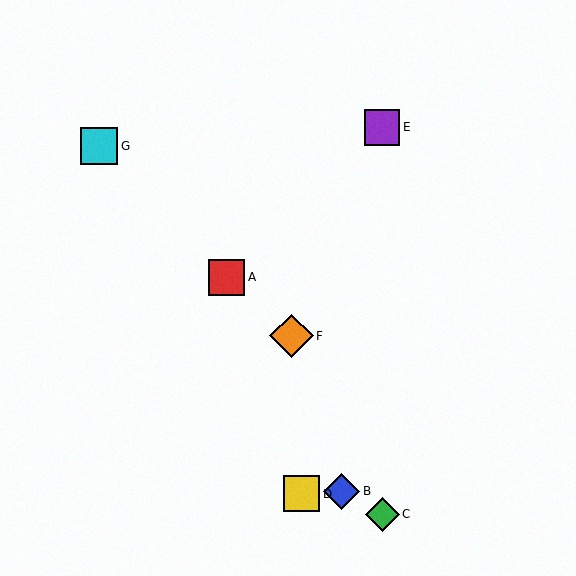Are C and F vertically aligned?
No, C is at x≈382 and F is at x≈292.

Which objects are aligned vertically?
Objects C, E are aligned vertically.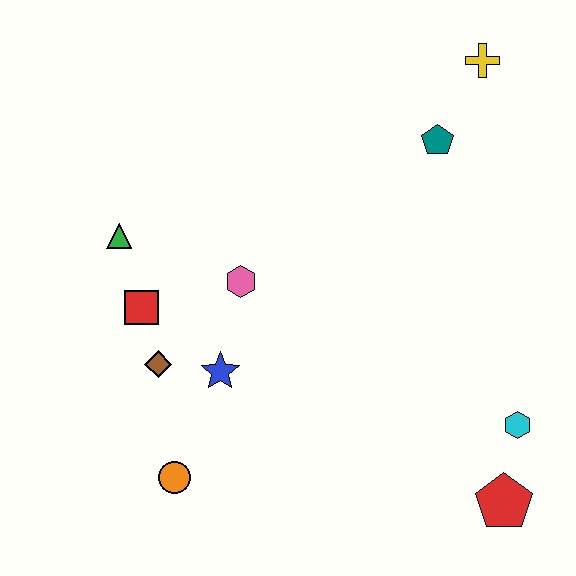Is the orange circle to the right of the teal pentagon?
No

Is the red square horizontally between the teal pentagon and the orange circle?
No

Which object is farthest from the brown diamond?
The yellow cross is farthest from the brown diamond.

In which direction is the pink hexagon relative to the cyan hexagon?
The pink hexagon is to the left of the cyan hexagon.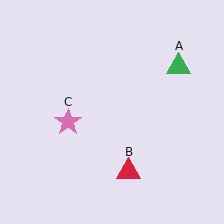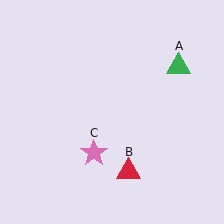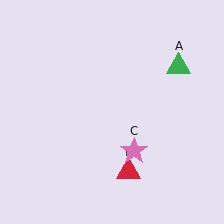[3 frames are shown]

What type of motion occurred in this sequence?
The pink star (object C) rotated counterclockwise around the center of the scene.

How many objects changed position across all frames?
1 object changed position: pink star (object C).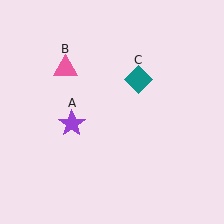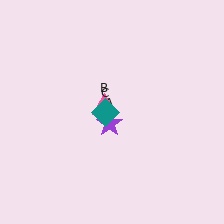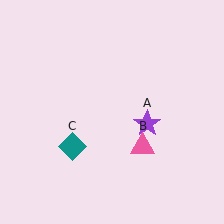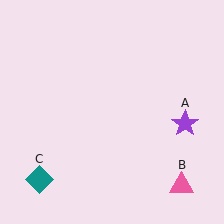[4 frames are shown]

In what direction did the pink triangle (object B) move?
The pink triangle (object B) moved down and to the right.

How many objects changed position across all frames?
3 objects changed position: purple star (object A), pink triangle (object B), teal diamond (object C).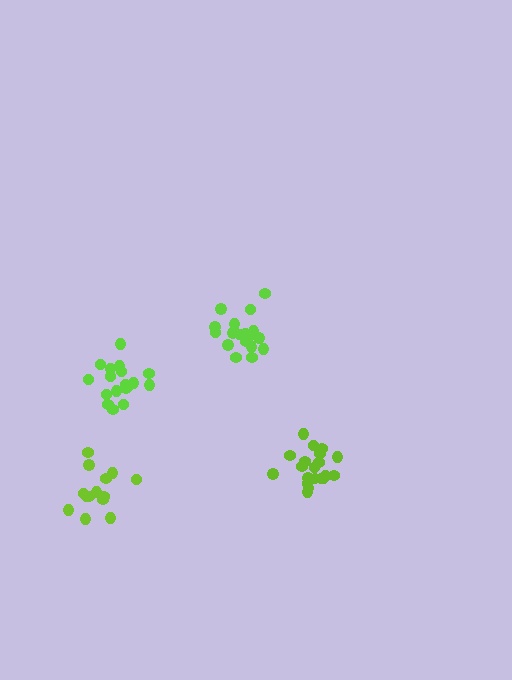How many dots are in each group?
Group 1: 14 dots, Group 2: 18 dots, Group 3: 20 dots, Group 4: 20 dots (72 total).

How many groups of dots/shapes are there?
There are 4 groups.